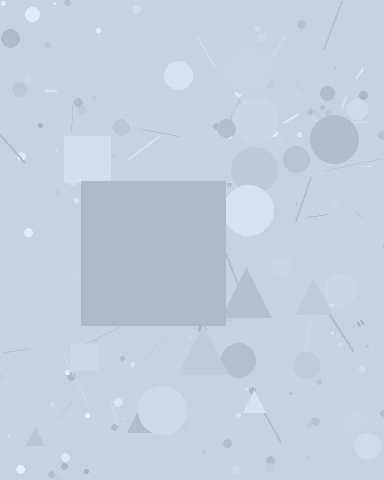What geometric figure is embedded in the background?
A square is embedded in the background.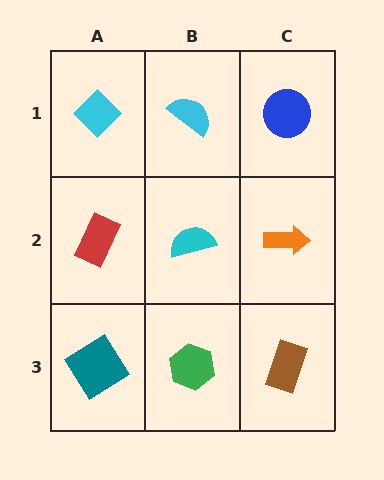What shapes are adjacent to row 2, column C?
A blue circle (row 1, column C), a brown rectangle (row 3, column C), a cyan semicircle (row 2, column B).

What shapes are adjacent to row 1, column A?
A red rectangle (row 2, column A), a cyan semicircle (row 1, column B).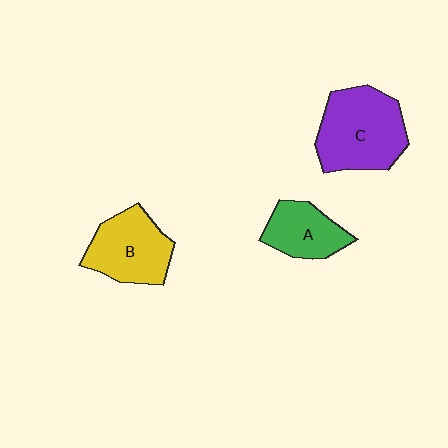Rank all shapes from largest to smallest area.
From largest to smallest: C (purple), B (yellow), A (green).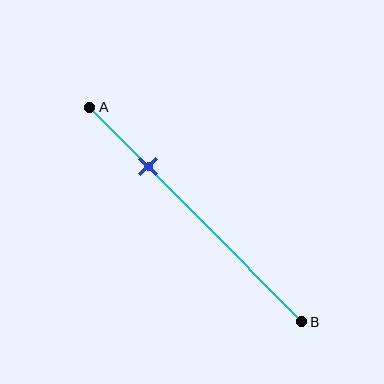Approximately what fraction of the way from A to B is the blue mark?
The blue mark is approximately 30% of the way from A to B.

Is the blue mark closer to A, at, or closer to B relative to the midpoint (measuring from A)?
The blue mark is closer to point A than the midpoint of segment AB.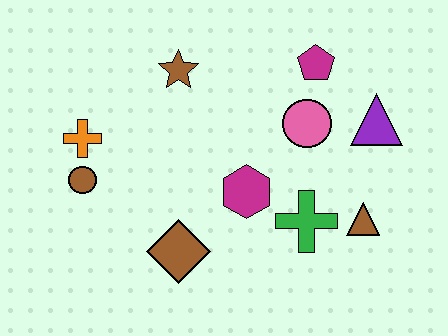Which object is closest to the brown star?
The orange cross is closest to the brown star.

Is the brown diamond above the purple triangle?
No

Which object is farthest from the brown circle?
The purple triangle is farthest from the brown circle.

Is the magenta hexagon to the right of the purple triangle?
No